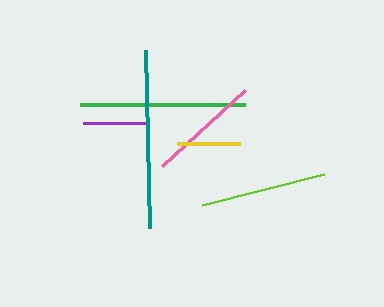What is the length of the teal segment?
The teal segment is approximately 178 pixels long.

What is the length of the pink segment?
The pink segment is approximately 113 pixels long.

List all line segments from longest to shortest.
From longest to shortest: teal, green, lime, pink, yellow, purple.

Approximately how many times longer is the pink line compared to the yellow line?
The pink line is approximately 1.8 times the length of the yellow line.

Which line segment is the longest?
The teal line is the longest at approximately 178 pixels.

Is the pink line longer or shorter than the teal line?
The teal line is longer than the pink line.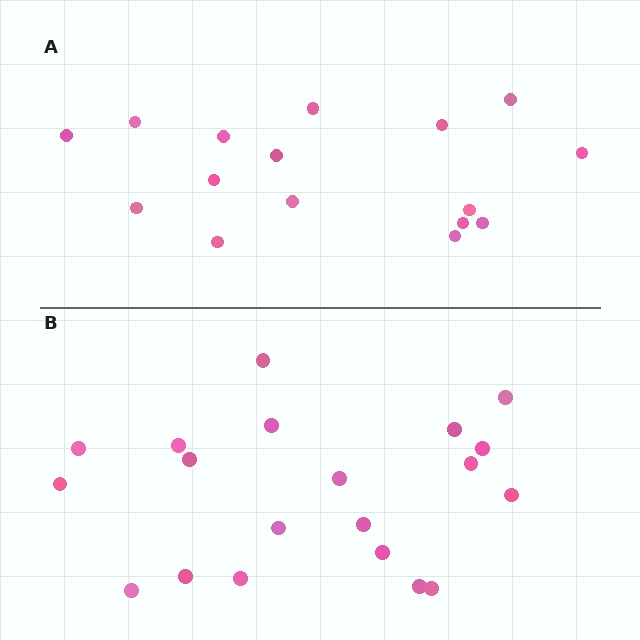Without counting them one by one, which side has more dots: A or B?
Region B (the bottom region) has more dots.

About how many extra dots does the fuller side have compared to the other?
Region B has about 4 more dots than region A.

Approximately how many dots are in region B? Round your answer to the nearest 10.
About 20 dots.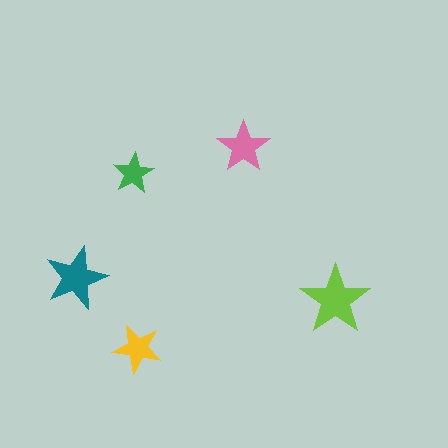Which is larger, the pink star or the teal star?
The teal one.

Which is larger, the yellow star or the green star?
The yellow one.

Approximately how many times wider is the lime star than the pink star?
About 1.5 times wider.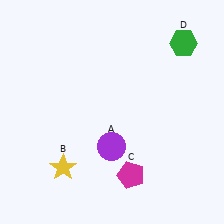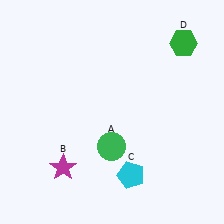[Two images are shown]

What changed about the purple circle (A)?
In Image 1, A is purple. In Image 2, it changed to green.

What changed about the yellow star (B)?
In Image 1, B is yellow. In Image 2, it changed to magenta.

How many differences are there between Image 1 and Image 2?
There are 3 differences between the two images.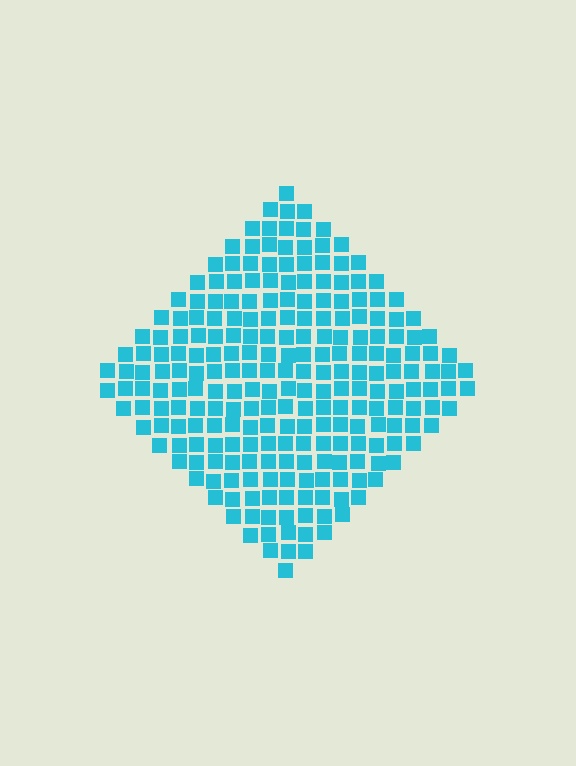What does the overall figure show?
The overall figure shows a diamond.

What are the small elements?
The small elements are squares.